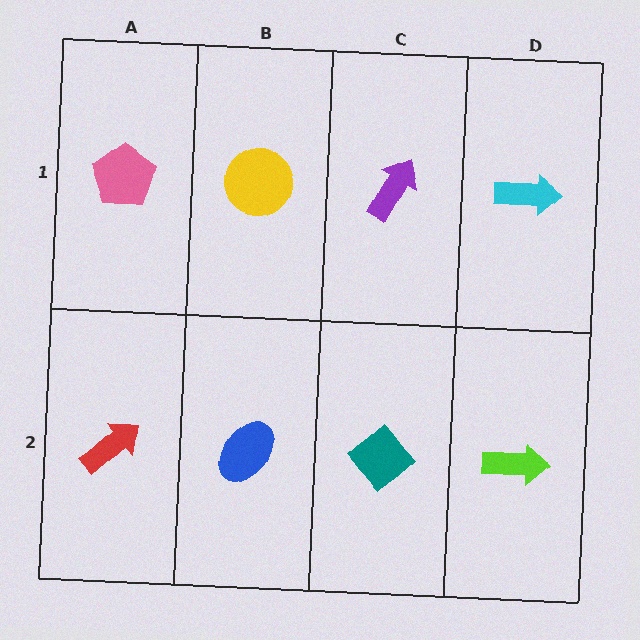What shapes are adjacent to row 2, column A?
A pink pentagon (row 1, column A), a blue ellipse (row 2, column B).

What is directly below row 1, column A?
A red arrow.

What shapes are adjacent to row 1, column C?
A teal diamond (row 2, column C), a yellow circle (row 1, column B), a cyan arrow (row 1, column D).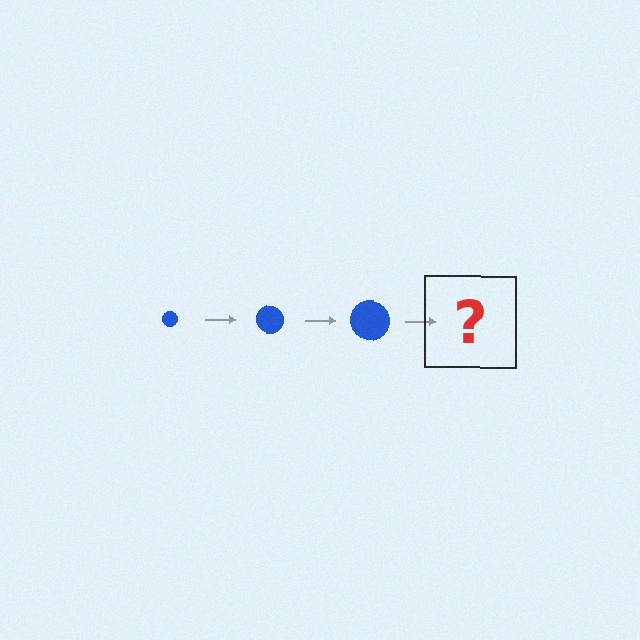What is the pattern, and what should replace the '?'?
The pattern is that the circle gets progressively larger each step. The '?' should be a blue circle, larger than the previous one.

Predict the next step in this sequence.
The next step is a blue circle, larger than the previous one.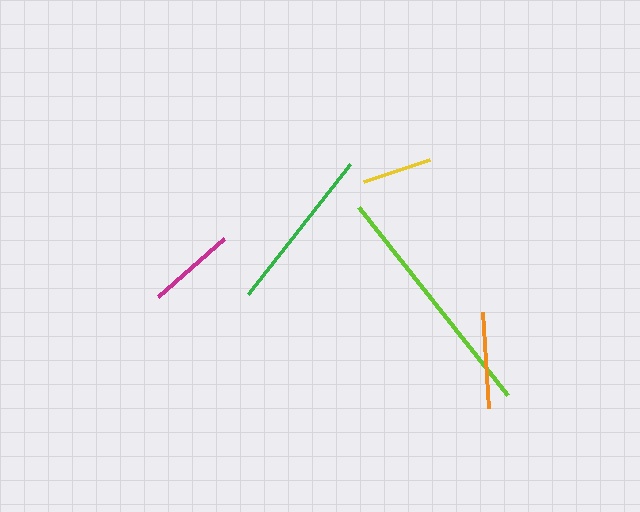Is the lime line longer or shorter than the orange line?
The lime line is longer than the orange line.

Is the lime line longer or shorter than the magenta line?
The lime line is longer than the magenta line.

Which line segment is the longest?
The lime line is the longest at approximately 240 pixels.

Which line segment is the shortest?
The yellow line is the shortest at approximately 69 pixels.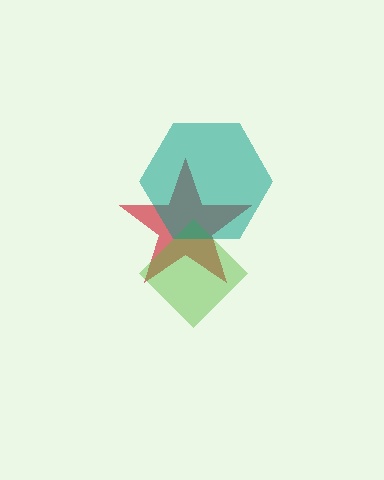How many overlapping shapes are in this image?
There are 3 overlapping shapes in the image.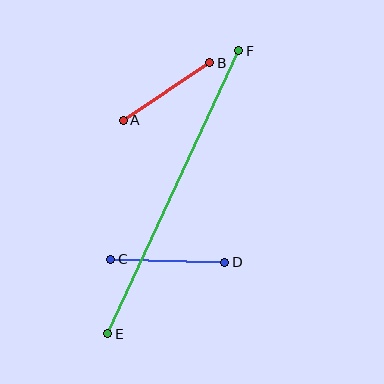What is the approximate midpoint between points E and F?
The midpoint is at approximately (173, 192) pixels.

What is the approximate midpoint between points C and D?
The midpoint is at approximately (168, 261) pixels.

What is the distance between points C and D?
The distance is approximately 114 pixels.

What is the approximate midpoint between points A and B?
The midpoint is at approximately (166, 91) pixels.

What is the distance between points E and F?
The distance is approximately 312 pixels.